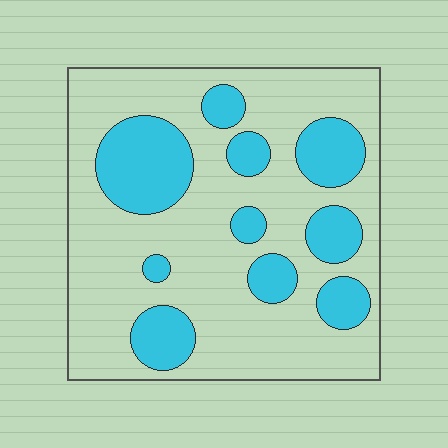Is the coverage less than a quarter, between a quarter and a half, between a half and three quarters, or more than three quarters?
Between a quarter and a half.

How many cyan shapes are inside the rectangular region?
10.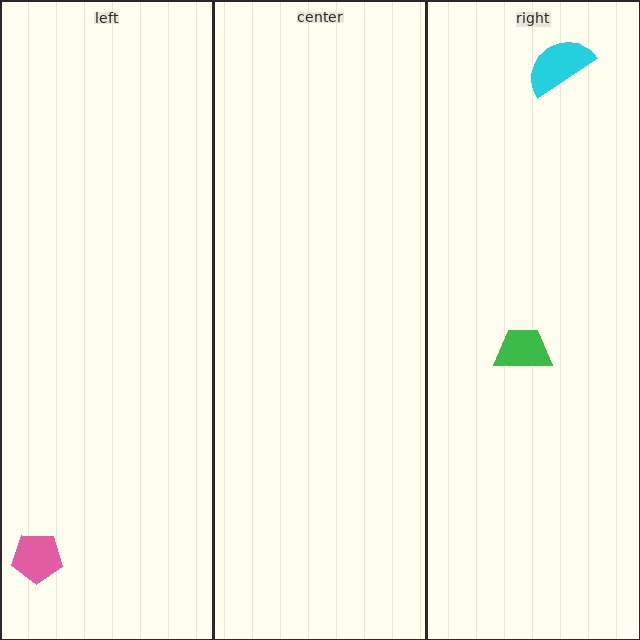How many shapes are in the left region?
1.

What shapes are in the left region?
The pink pentagon.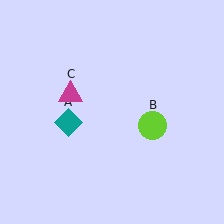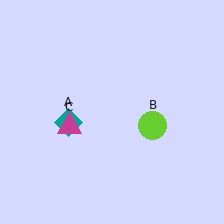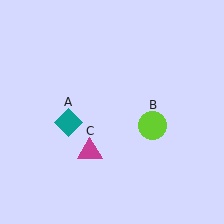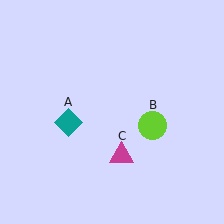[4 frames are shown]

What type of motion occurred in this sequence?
The magenta triangle (object C) rotated counterclockwise around the center of the scene.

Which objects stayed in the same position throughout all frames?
Teal diamond (object A) and lime circle (object B) remained stationary.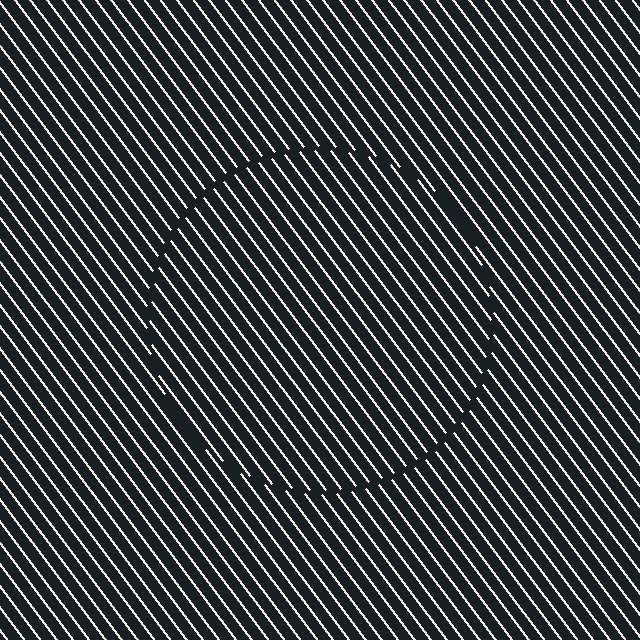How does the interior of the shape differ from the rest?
The interior of the shape contains the same grating, shifted by half a period — the contour is defined by the phase discontinuity where line-ends from the inner and outer gratings abut.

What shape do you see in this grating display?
An illusory circle. The interior of the shape contains the same grating, shifted by half a period — the contour is defined by the phase discontinuity where line-ends from the inner and outer gratings abut.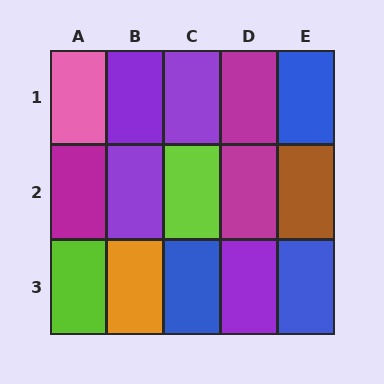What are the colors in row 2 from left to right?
Magenta, purple, lime, magenta, brown.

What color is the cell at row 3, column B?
Orange.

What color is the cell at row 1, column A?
Pink.